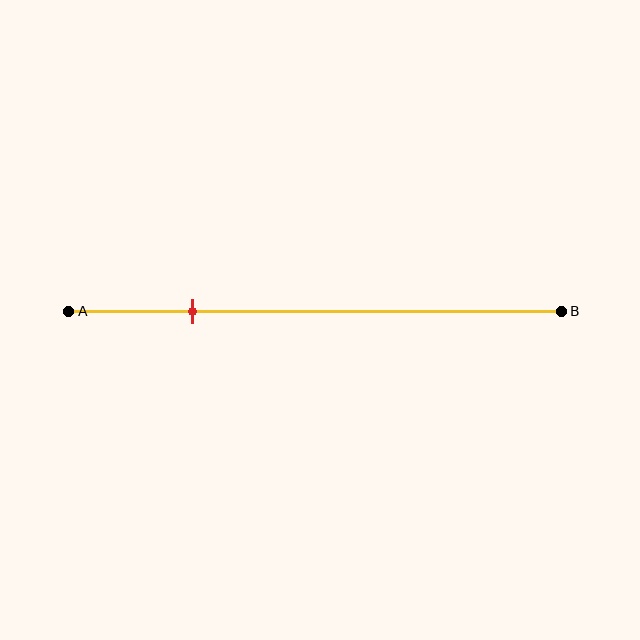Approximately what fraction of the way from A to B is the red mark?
The red mark is approximately 25% of the way from A to B.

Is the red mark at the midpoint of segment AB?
No, the mark is at about 25% from A, not at the 50% midpoint.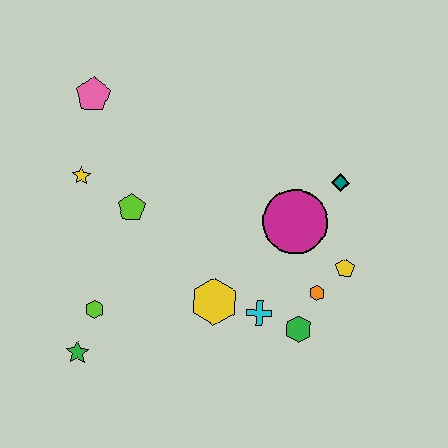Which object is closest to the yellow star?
The lime pentagon is closest to the yellow star.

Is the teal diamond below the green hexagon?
No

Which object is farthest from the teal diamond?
The green star is farthest from the teal diamond.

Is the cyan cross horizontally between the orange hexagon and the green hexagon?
No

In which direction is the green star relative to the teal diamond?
The green star is to the left of the teal diamond.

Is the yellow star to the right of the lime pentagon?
No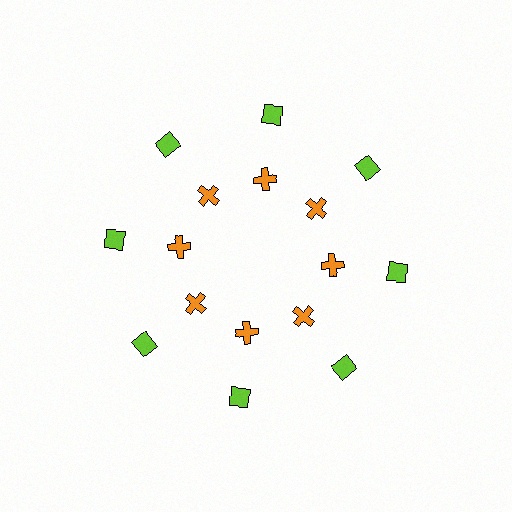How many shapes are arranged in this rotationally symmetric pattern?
There are 16 shapes, arranged in 8 groups of 2.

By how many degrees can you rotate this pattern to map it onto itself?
The pattern maps onto itself every 45 degrees of rotation.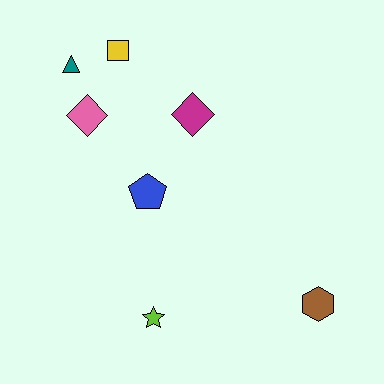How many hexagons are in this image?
There is 1 hexagon.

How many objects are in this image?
There are 7 objects.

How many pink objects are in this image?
There is 1 pink object.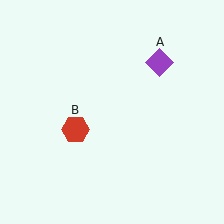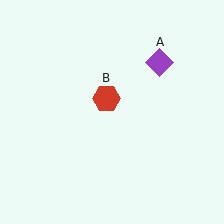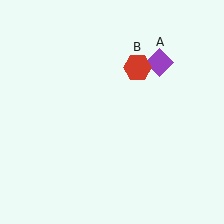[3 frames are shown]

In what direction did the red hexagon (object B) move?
The red hexagon (object B) moved up and to the right.